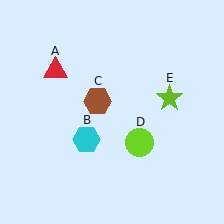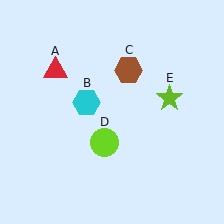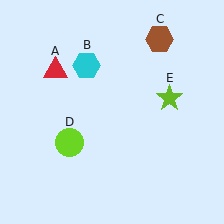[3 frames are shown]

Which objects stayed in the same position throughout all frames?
Red triangle (object A) and lime star (object E) remained stationary.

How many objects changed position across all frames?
3 objects changed position: cyan hexagon (object B), brown hexagon (object C), lime circle (object D).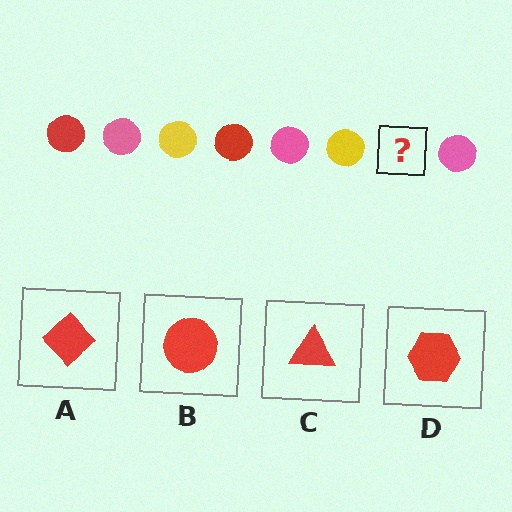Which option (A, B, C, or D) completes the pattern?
B.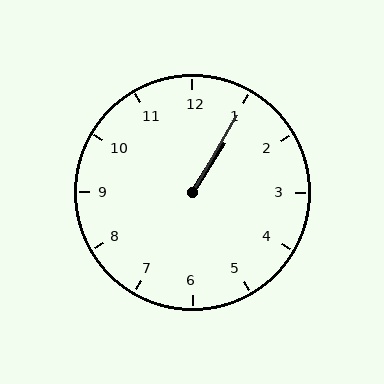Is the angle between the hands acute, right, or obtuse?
It is acute.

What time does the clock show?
1:05.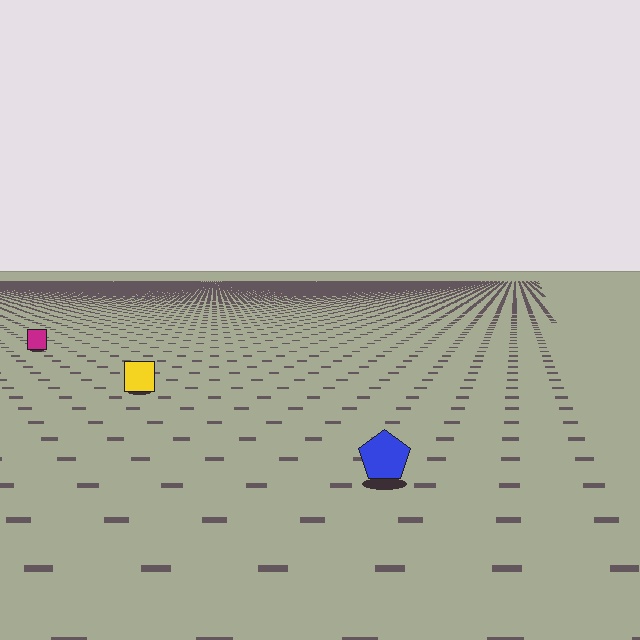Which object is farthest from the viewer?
The magenta square is farthest from the viewer. It appears smaller and the ground texture around it is denser.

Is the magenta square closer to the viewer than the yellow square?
No. The yellow square is closer — you can tell from the texture gradient: the ground texture is coarser near it.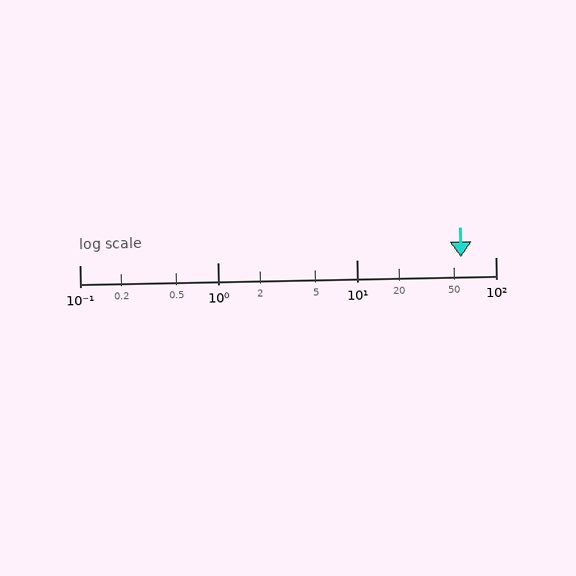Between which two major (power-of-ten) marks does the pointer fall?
The pointer is between 10 and 100.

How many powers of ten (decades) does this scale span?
The scale spans 3 decades, from 0.1 to 100.